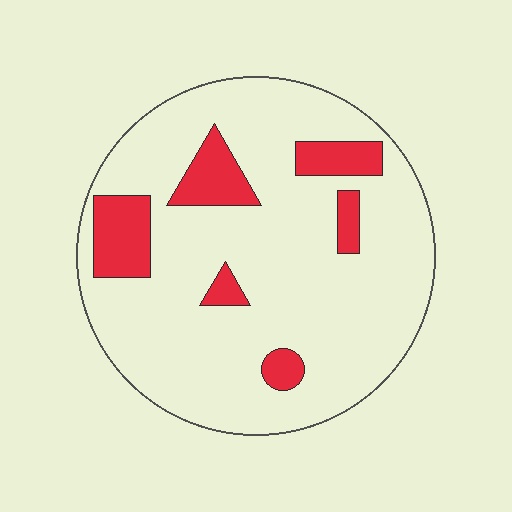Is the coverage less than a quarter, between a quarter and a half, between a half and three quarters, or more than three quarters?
Less than a quarter.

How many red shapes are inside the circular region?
6.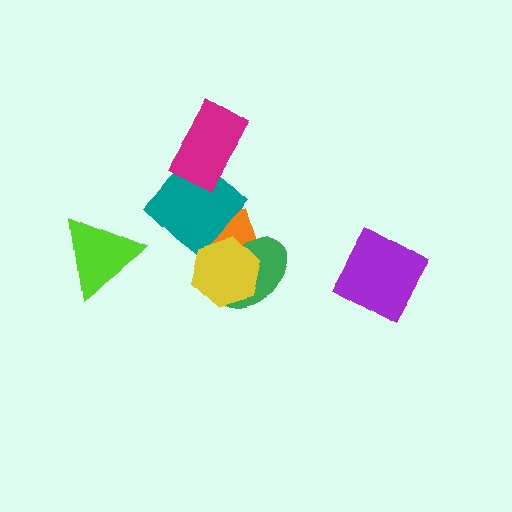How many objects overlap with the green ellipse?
2 objects overlap with the green ellipse.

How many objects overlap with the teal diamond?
2 objects overlap with the teal diamond.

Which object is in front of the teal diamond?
The magenta rectangle is in front of the teal diamond.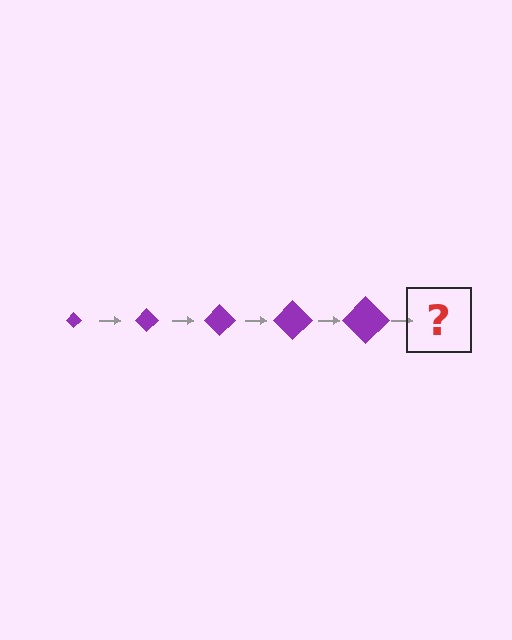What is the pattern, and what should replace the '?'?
The pattern is that the diamond gets progressively larger each step. The '?' should be a purple diamond, larger than the previous one.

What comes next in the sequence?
The next element should be a purple diamond, larger than the previous one.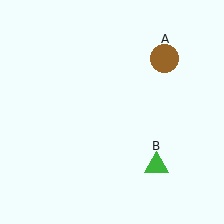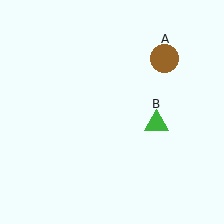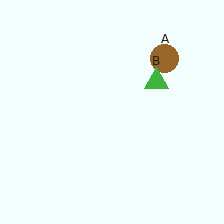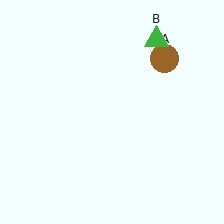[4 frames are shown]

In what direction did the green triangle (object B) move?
The green triangle (object B) moved up.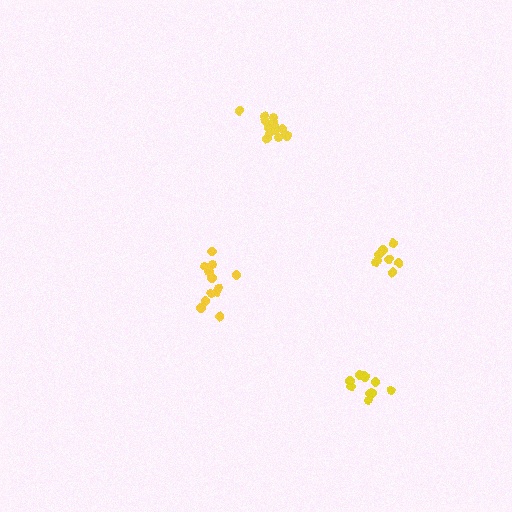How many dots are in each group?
Group 1: 13 dots, Group 2: 8 dots, Group 3: 14 dots, Group 4: 10 dots (45 total).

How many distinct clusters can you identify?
There are 4 distinct clusters.